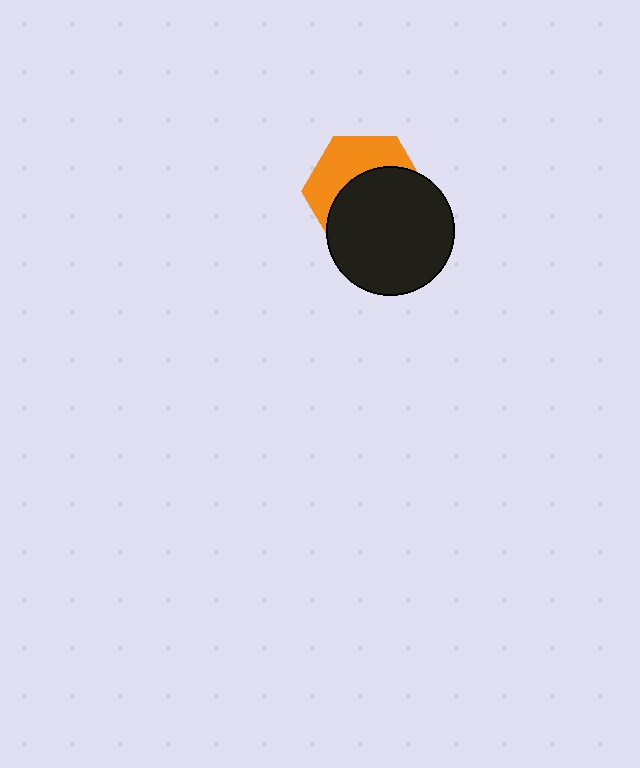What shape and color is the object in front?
The object in front is a black circle.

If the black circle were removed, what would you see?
You would see the complete orange hexagon.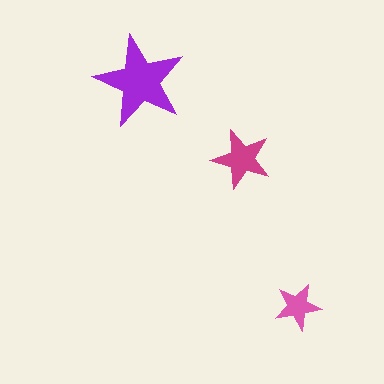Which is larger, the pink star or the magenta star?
The magenta one.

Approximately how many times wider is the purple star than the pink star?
About 2 times wider.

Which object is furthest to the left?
The purple star is leftmost.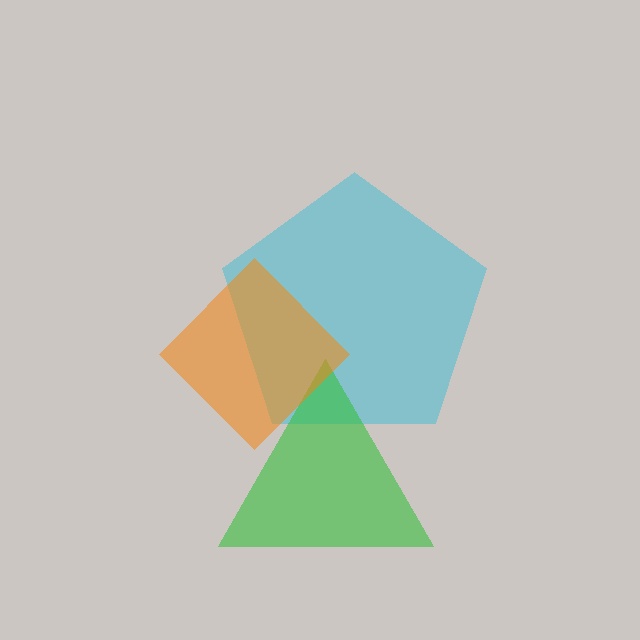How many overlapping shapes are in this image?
There are 3 overlapping shapes in the image.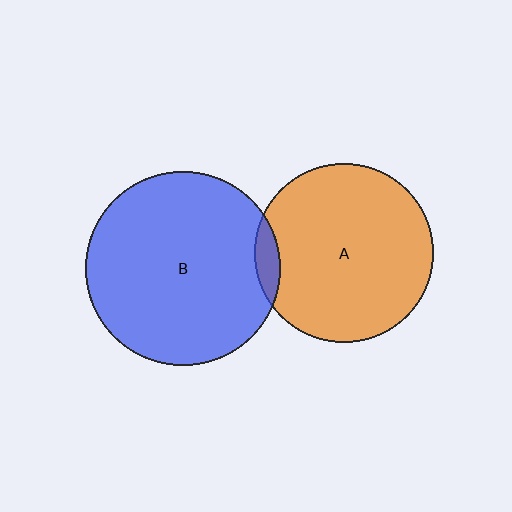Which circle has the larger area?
Circle B (blue).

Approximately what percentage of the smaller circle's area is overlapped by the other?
Approximately 5%.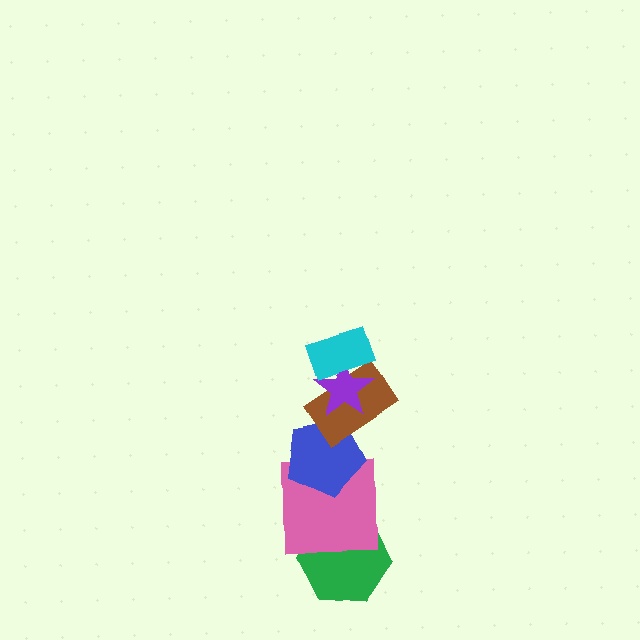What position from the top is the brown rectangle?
The brown rectangle is 3rd from the top.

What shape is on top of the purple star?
The cyan rectangle is on top of the purple star.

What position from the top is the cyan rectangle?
The cyan rectangle is 1st from the top.